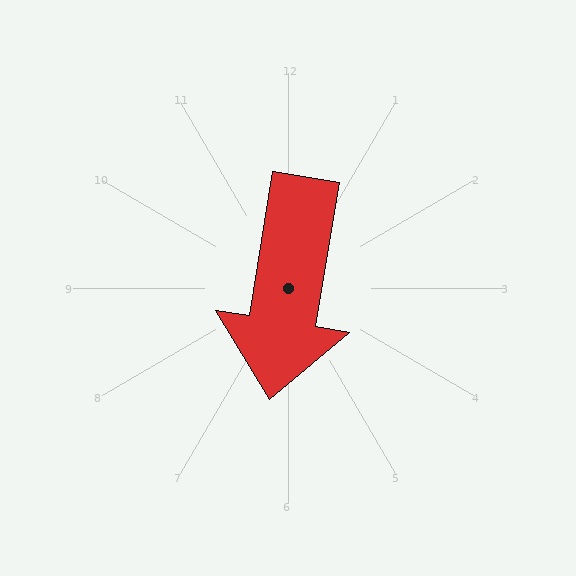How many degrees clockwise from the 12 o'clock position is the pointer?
Approximately 189 degrees.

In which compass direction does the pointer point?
South.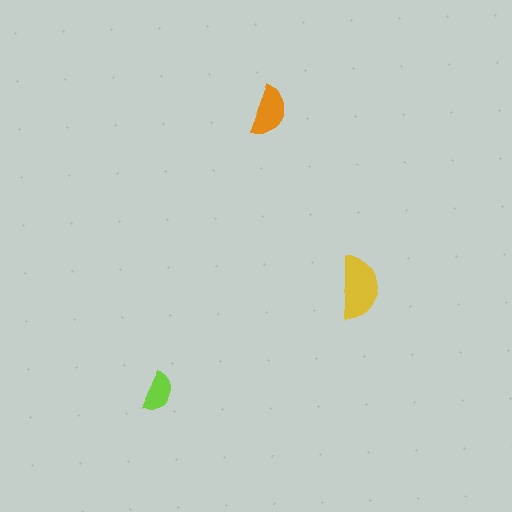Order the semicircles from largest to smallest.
the yellow one, the orange one, the lime one.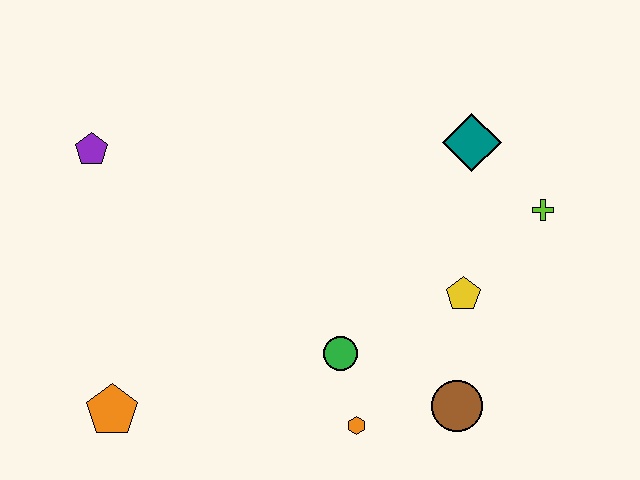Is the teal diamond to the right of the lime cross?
No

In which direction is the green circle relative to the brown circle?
The green circle is to the left of the brown circle.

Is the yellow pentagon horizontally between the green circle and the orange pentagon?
No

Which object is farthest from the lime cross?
The orange pentagon is farthest from the lime cross.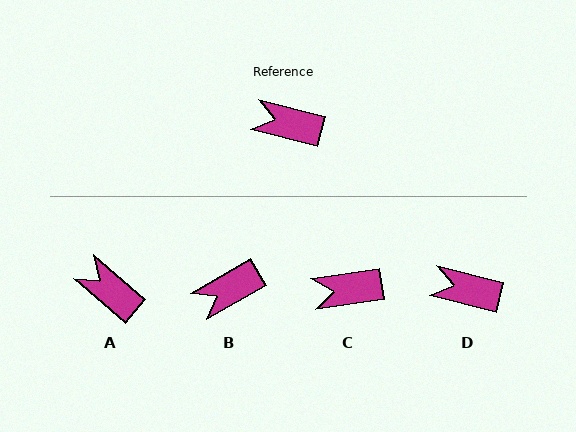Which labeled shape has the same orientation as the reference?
D.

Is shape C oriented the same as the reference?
No, it is off by about 23 degrees.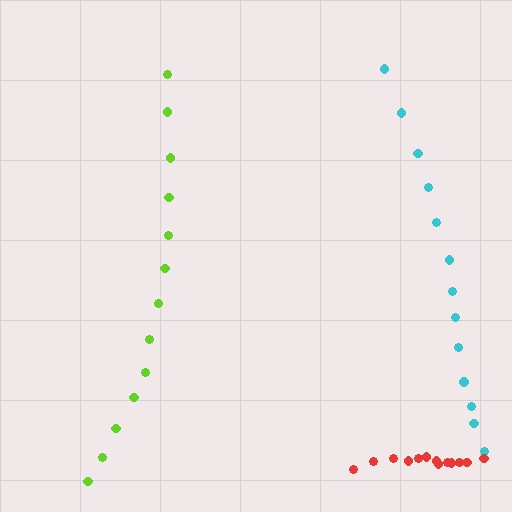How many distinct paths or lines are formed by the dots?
There are 3 distinct paths.